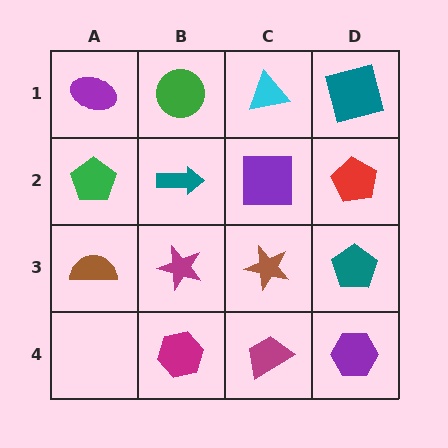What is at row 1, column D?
A teal square.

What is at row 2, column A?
A green pentagon.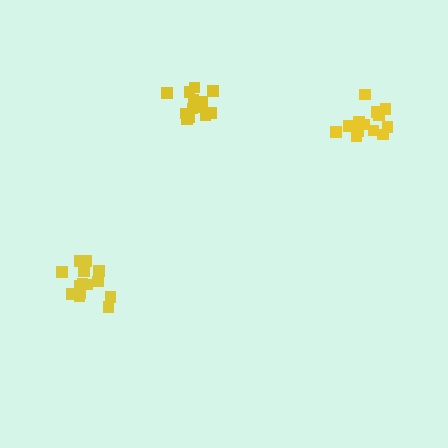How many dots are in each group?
Group 1: 14 dots, Group 2: 15 dots, Group 3: 14 dots (43 total).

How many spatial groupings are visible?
There are 3 spatial groupings.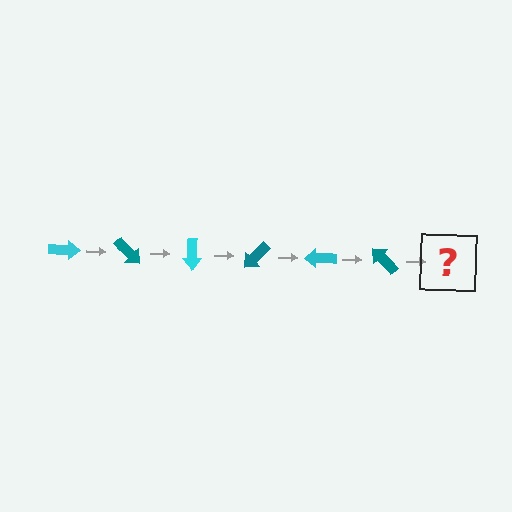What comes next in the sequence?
The next element should be a cyan arrow, rotated 270 degrees from the start.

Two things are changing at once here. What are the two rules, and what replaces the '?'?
The two rules are that it rotates 45 degrees each step and the color cycles through cyan and teal. The '?' should be a cyan arrow, rotated 270 degrees from the start.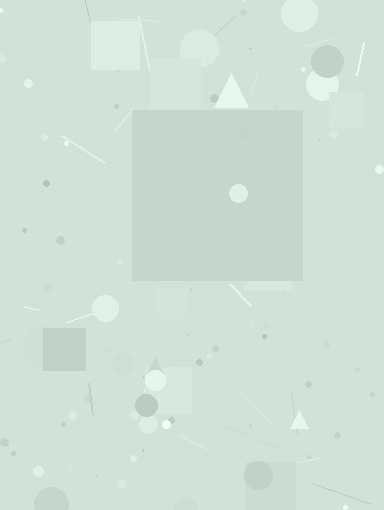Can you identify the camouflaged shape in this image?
The camouflaged shape is a square.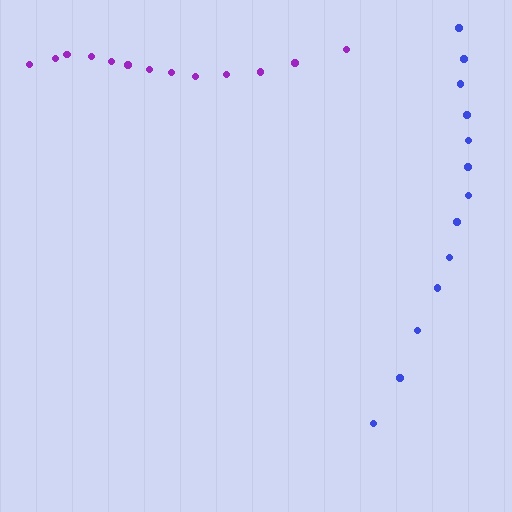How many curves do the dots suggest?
There are 2 distinct paths.